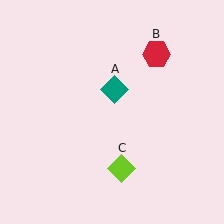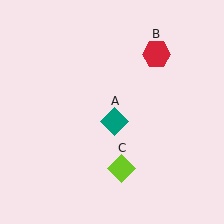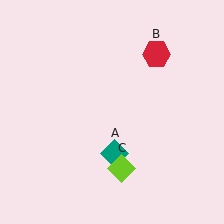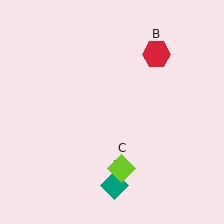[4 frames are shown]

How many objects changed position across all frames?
1 object changed position: teal diamond (object A).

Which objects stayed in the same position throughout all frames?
Red hexagon (object B) and lime diamond (object C) remained stationary.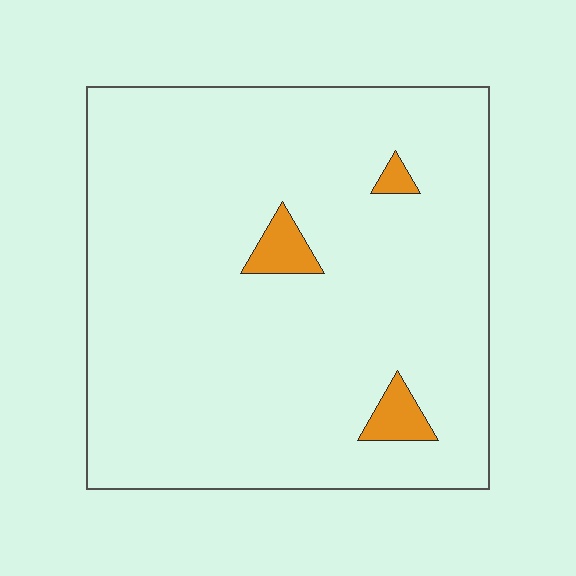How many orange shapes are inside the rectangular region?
3.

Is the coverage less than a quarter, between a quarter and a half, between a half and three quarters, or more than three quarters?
Less than a quarter.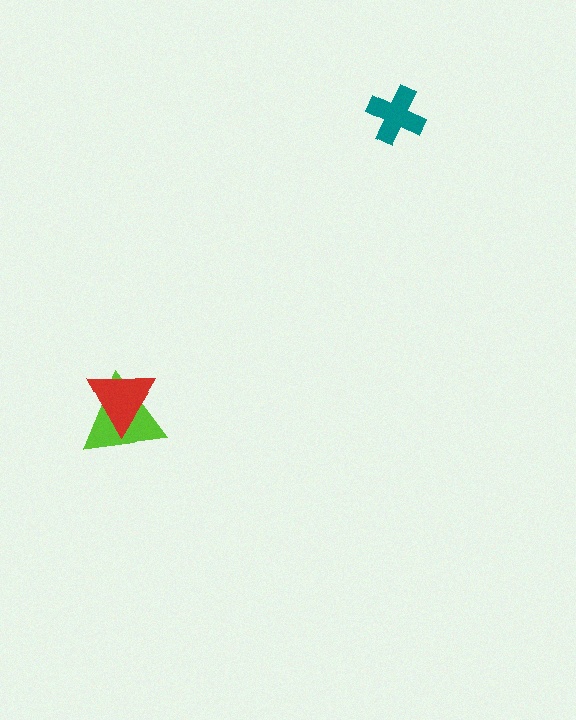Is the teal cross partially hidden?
No, no other shape covers it.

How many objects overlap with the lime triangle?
1 object overlaps with the lime triangle.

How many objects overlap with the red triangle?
1 object overlaps with the red triangle.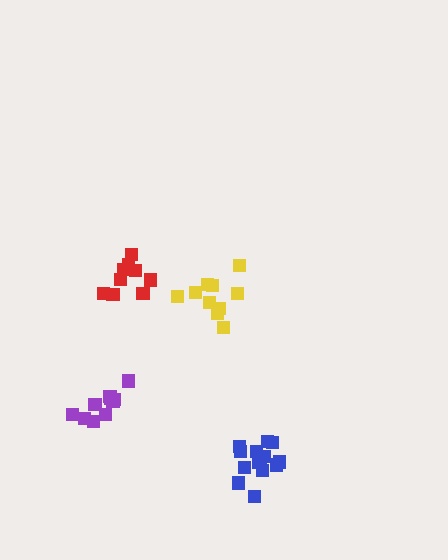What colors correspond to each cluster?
The clusters are colored: yellow, red, purple, blue.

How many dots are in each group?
Group 1: 10 dots, Group 2: 9 dots, Group 3: 10 dots, Group 4: 14 dots (43 total).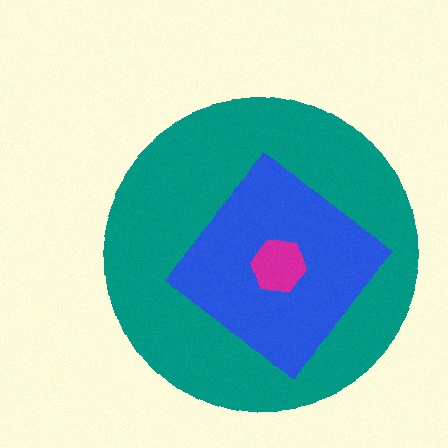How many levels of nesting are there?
3.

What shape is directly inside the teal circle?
The blue diamond.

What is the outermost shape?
The teal circle.